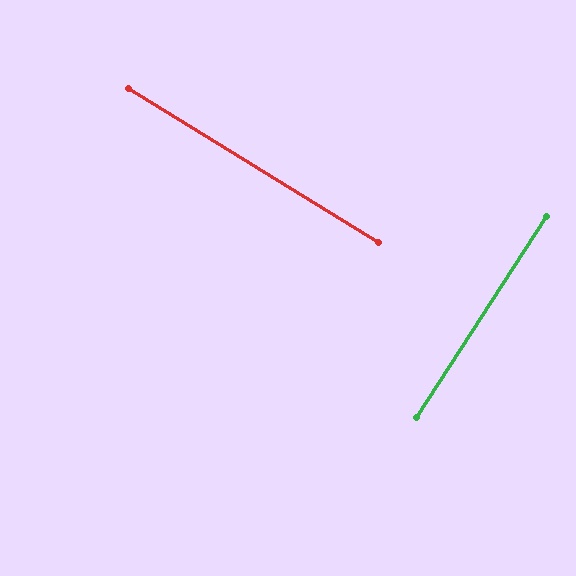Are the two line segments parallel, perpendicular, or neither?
Perpendicular — they meet at approximately 89°.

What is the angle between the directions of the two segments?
Approximately 89 degrees.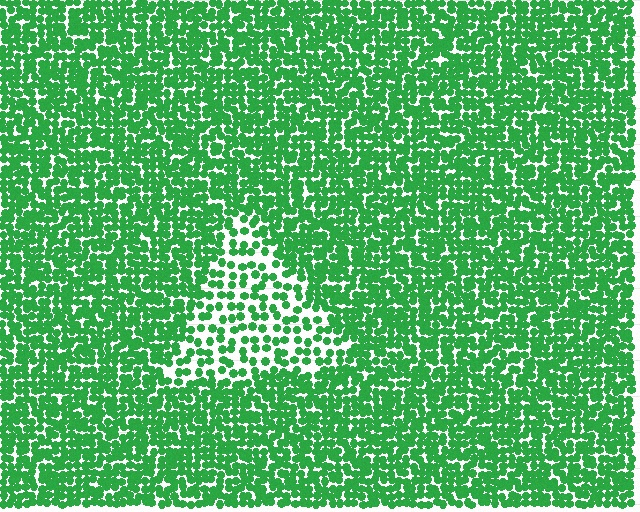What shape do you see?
I see a triangle.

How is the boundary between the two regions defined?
The boundary is defined by a change in element density (approximately 2.1x ratio). All elements are the same color, size, and shape.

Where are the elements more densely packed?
The elements are more densely packed outside the triangle boundary.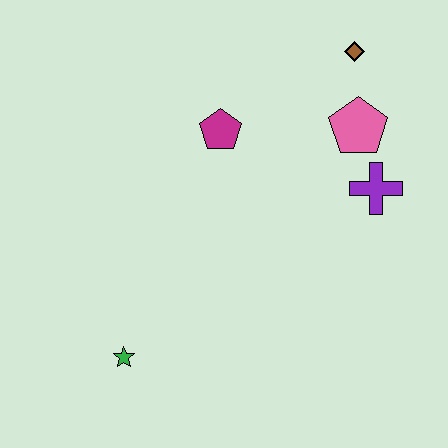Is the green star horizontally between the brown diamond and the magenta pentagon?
No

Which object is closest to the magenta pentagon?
The pink pentagon is closest to the magenta pentagon.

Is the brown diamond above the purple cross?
Yes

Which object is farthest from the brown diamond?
The green star is farthest from the brown diamond.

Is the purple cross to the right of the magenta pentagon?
Yes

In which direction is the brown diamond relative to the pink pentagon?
The brown diamond is above the pink pentagon.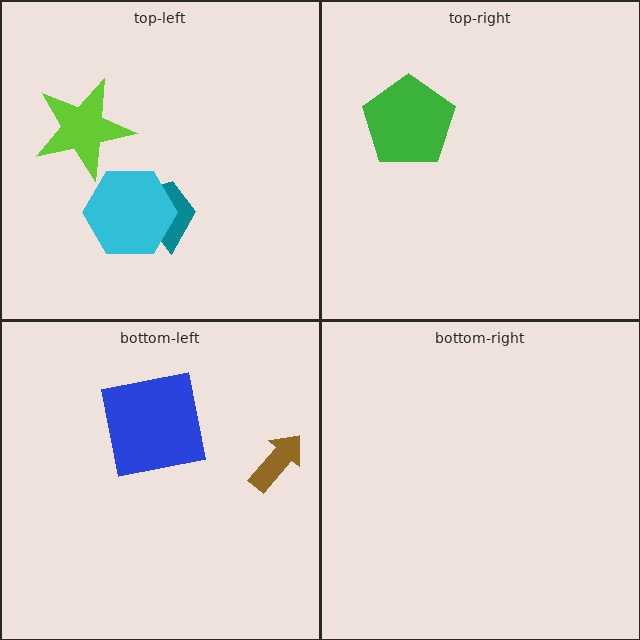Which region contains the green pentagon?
The top-right region.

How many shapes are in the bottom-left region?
2.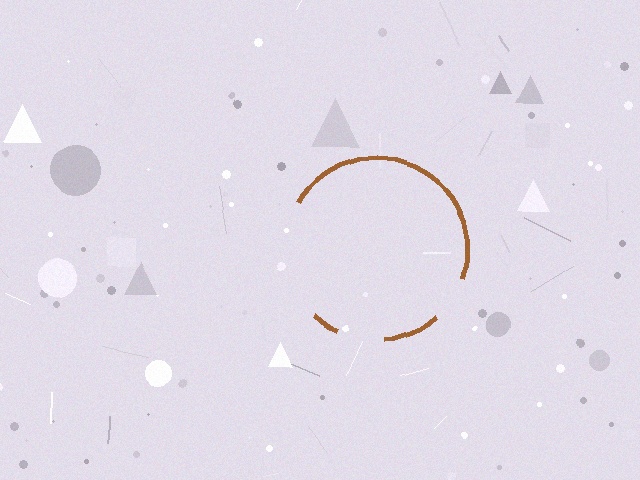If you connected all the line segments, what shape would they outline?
They would outline a circle.